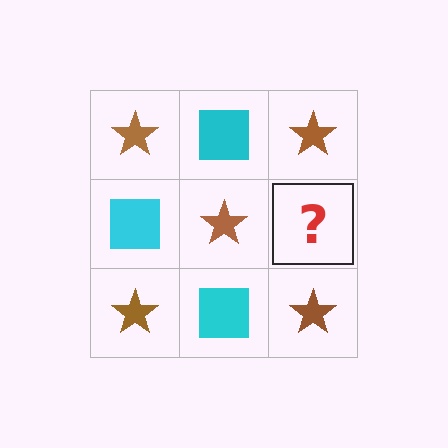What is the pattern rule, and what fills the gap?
The rule is that it alternates brown star and cyan square in a checkerboard pattern. The gap should be filled with a cyan square.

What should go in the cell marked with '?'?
The missing cell should contain a cyan square.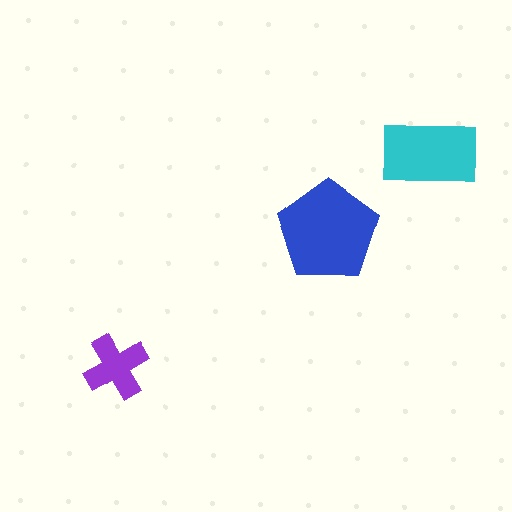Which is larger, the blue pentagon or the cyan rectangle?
The blue pentagon.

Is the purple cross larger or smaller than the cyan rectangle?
Smaller.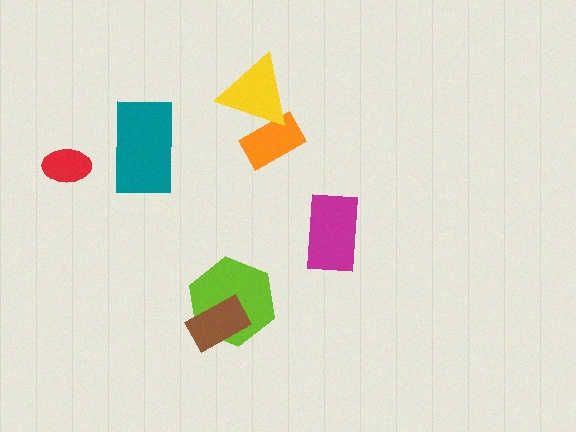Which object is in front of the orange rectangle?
The yellow triangle is in front of the orange rectangle.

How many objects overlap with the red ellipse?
0 objects overlap with the red ellipse.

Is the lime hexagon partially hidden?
Yes, it is partially covered by another shape.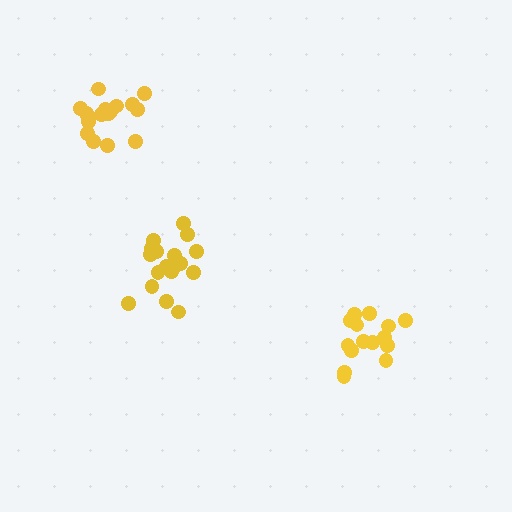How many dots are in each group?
Group 1: 18 dots, Group 2: 17 dots, Group 3: 15 dots (50 total).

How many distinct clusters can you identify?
There are 3 distinct clusters.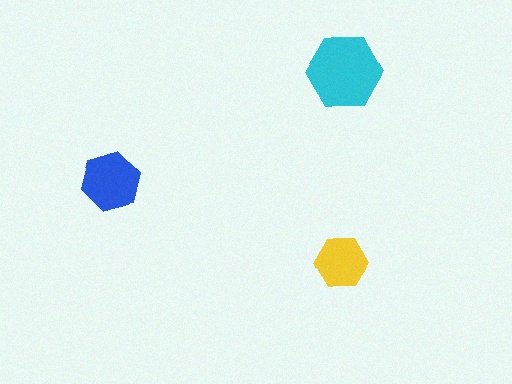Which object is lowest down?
The yellow hexagon is bottommost.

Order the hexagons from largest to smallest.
the cyan one, the blue one, the yellow one.